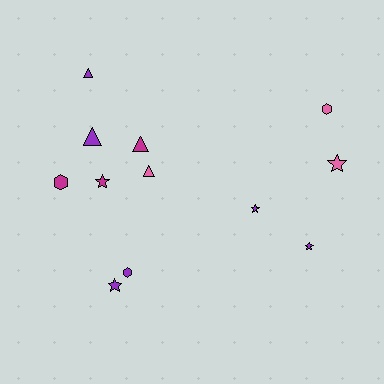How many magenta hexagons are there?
There is 1 magenta hexagon.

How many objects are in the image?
There are 12 objects.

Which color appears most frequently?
Purple, with 6 objects.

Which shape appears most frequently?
Star, with 5 objects.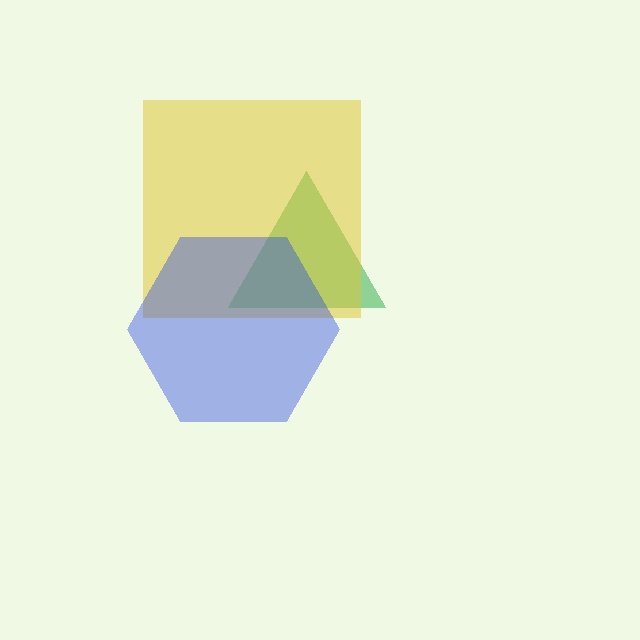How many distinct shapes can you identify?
There are 3 distinct shapes: a green triangle, a yellow square, a blue hexagon.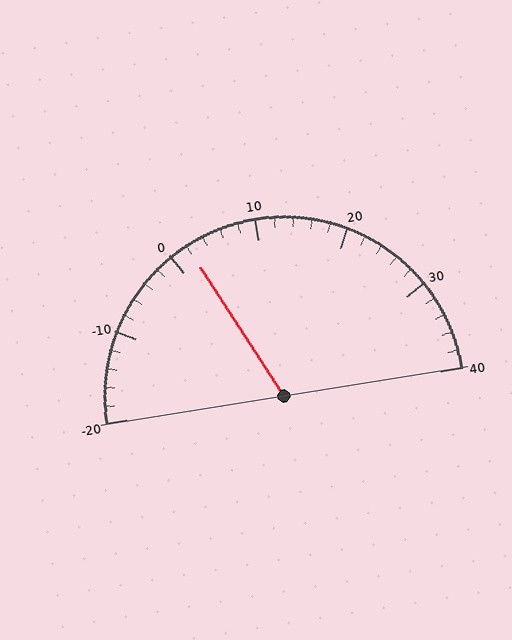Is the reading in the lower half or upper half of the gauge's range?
The reading is in the lower half of the range (-20 to 40).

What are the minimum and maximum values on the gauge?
The gauge ranges from -20 to 40.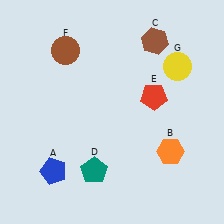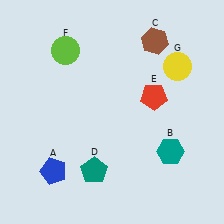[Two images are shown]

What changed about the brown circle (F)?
In Image 1, F is brown. In Image 2, it changed to lime.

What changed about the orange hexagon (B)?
In Image 1, B is orange. In Image 2, it changed to teal.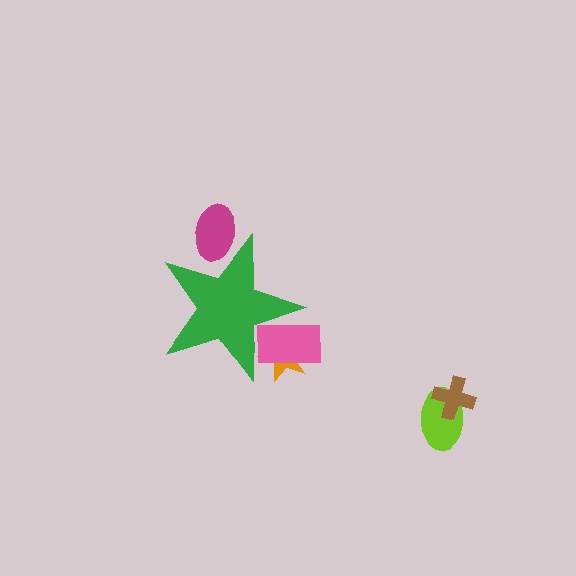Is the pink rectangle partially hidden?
Yes, the pink rectangle is partially hidden behind the green star.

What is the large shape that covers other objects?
A green star.